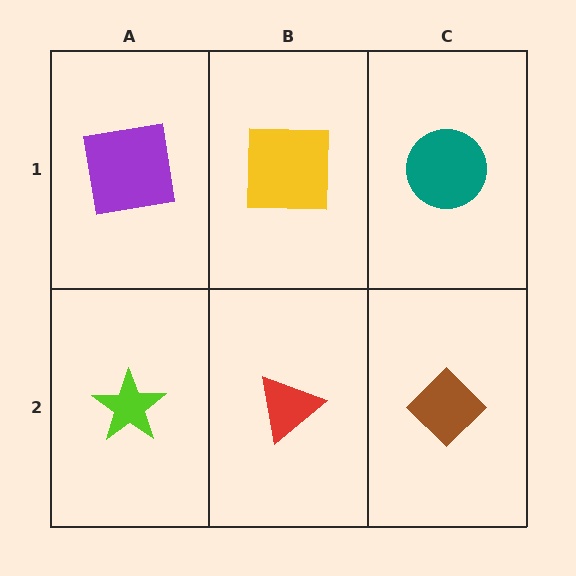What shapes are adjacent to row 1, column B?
A red triangle (row 2, column B), a purple square (row 1, column A), a teal circle (row 1, column C).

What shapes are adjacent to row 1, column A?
A lime star (row 2, column A), a yellow square (row 1, column B).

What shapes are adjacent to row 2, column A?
A purple square (row 1, column A), a red triangle (row 2, column B).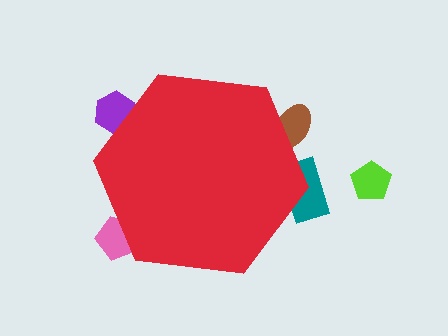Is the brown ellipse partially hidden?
Yes, the brown ellipse is partially hidden behind the red hexagon.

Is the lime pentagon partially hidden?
No, the lime pentagon is fully visible.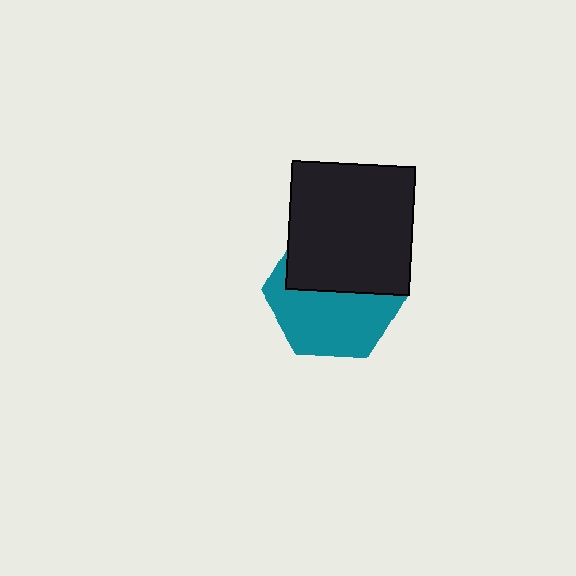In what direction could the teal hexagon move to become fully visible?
The teal hexagon could move down. That would shift it out from behind the black rectangle entirely.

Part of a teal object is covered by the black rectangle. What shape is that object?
It is a hexagon.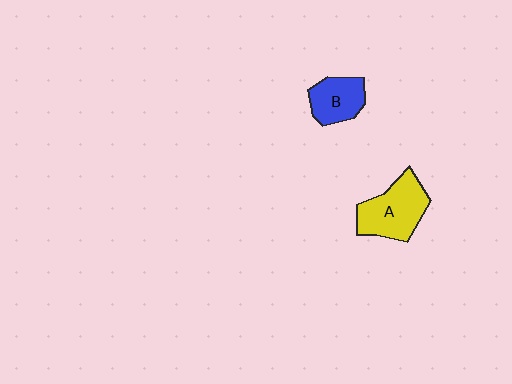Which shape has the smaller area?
Shape B (blue).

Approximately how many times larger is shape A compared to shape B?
Approximately 1.5 times.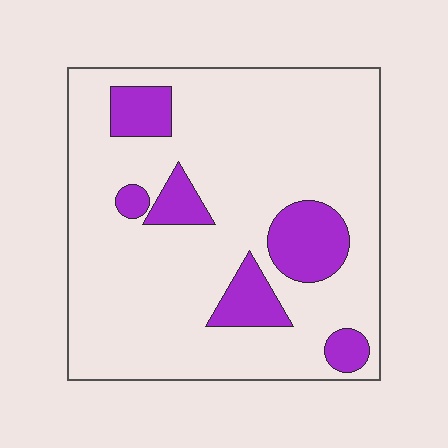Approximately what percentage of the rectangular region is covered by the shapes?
Approximately 15%.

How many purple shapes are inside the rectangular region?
6.